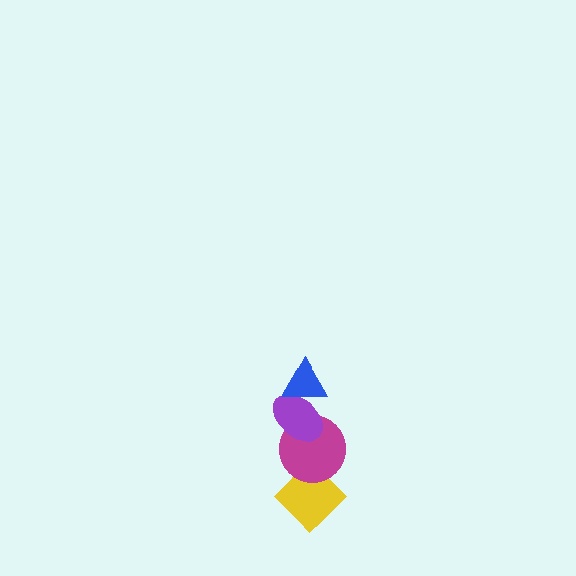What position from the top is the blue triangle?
The blue triangle is 1st from the top.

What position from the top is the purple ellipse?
The purple ellipse is 2nd from the top.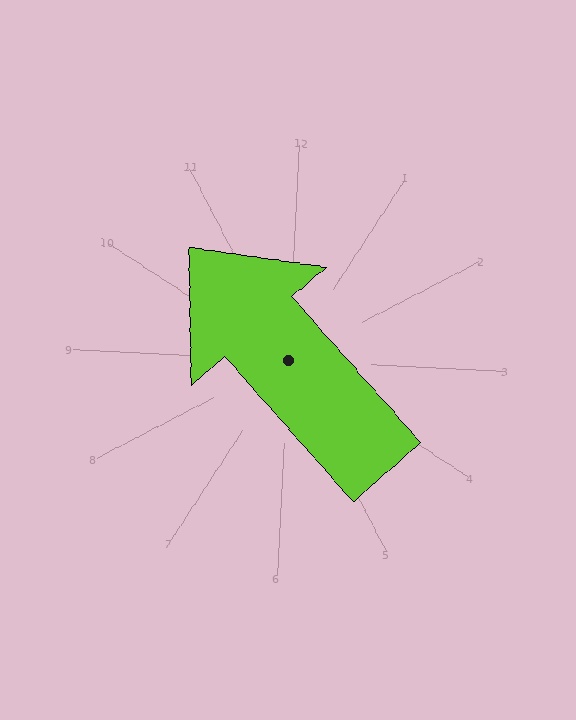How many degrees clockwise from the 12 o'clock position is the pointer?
Approximately 316 degrees.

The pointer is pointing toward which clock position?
Roughly 11 o'clock.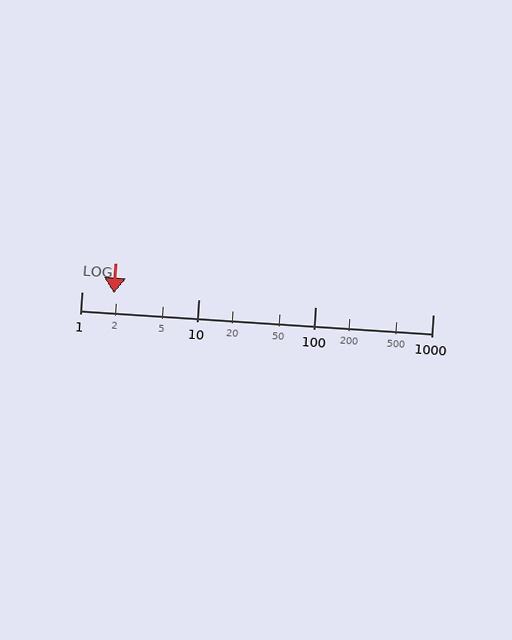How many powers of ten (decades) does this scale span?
The scale spans 3 decades, from 1 to 1000.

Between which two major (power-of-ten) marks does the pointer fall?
The pointer is between 1 and 10.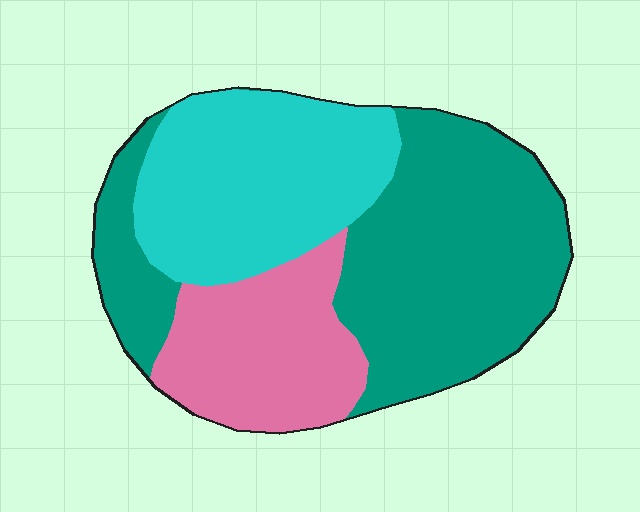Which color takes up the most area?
Teal, at roughly 45%.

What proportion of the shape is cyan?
Cyan takes up about one third (1/3) of the shape.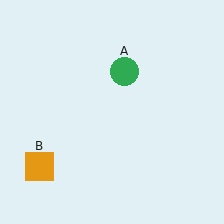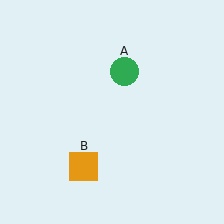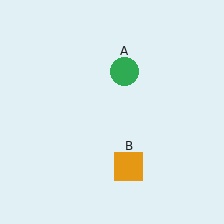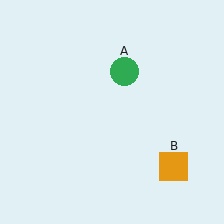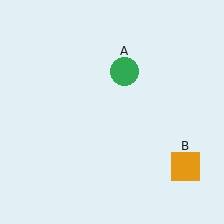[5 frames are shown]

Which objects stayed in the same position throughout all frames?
Green circle (object A) remained stationary.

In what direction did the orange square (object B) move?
The orange square (object B) moved right.